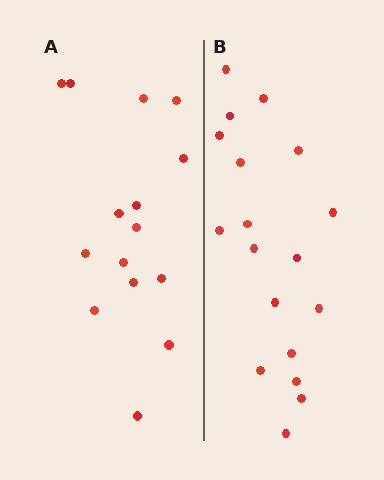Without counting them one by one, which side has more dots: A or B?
Region B (the right region) has more dots.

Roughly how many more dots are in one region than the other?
Region B has just a few more — roughly 2 or 3 more dots than region A.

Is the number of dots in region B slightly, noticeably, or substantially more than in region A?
Region B has only slightly more — the two regions are fairly close. The ratio is roughly 1.2 to 1.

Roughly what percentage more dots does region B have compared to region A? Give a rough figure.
About 20% more.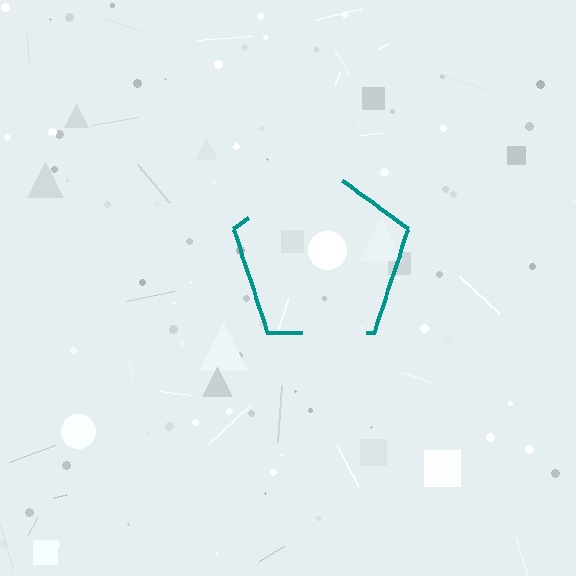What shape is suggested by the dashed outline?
The dashed outline suggests a pentagon.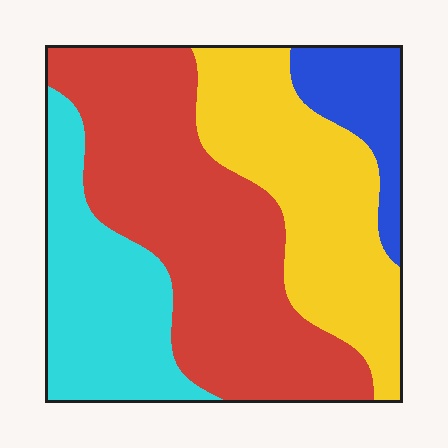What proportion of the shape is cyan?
Cyan covers about 20% of the shape.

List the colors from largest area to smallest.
From largest to smallest: red, yellow, cyan, blue.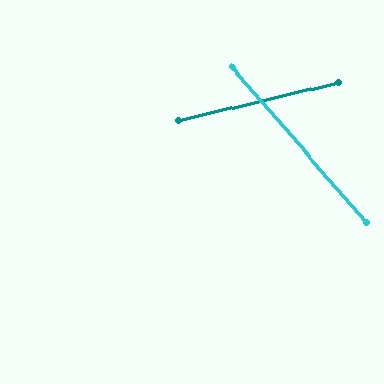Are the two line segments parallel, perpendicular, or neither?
Neither parallel nor perpendicular — they differ by about 62°.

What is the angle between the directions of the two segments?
Approximately 62 degrees.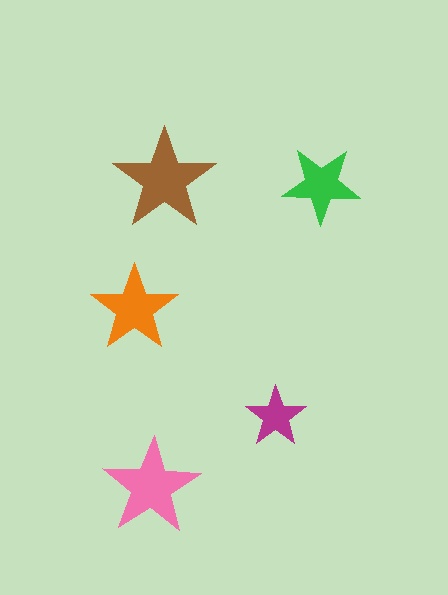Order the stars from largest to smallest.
the brown one, the pink one, the orange one, the green one, the magenta one.